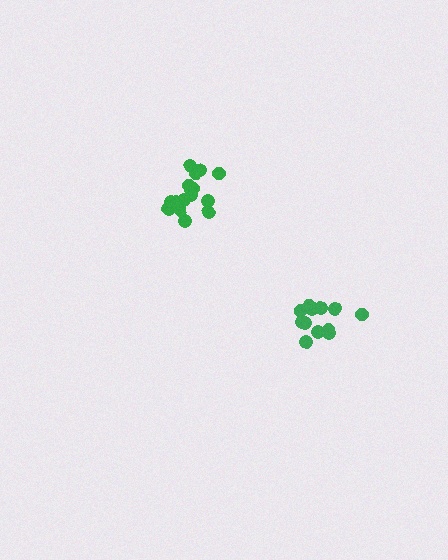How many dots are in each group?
Group 1: 16 dots, Group 2: 12 dots (28 total).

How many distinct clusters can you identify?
There are 2 distinct clusters.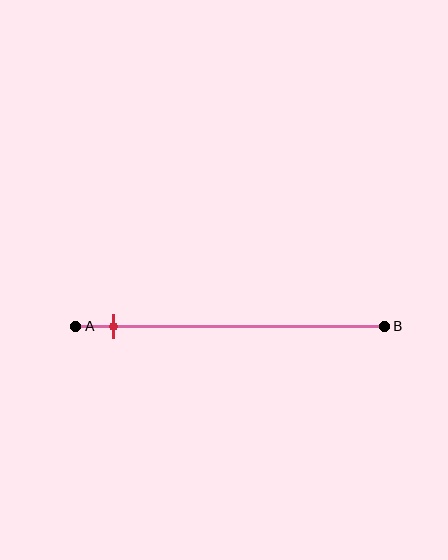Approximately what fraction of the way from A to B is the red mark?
The red mark is approximately 10% of the way from A to B.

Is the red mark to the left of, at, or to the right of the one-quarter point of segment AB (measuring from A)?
The red mark is to the left of the one-quarter point of segment AB.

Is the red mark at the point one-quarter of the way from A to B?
No, the mark is at about 10% from A, not at the 25% one-quarter point.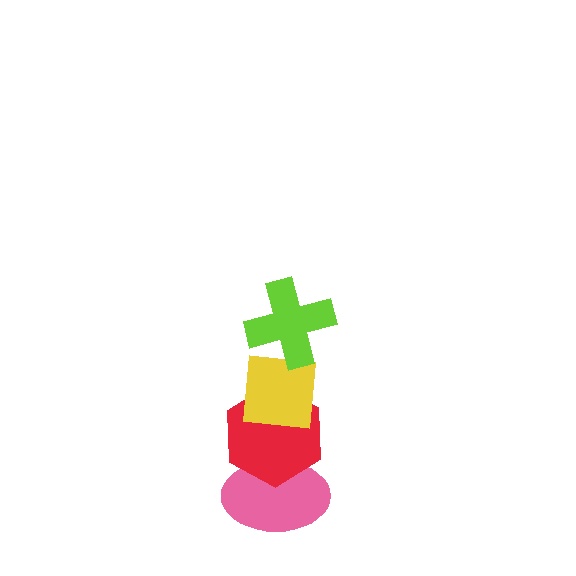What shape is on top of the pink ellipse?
The red hexagon is on top of the pink ellipse.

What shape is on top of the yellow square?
The lime cross is on top of the yellow square.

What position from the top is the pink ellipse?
The pink ellipse is 4th from the top.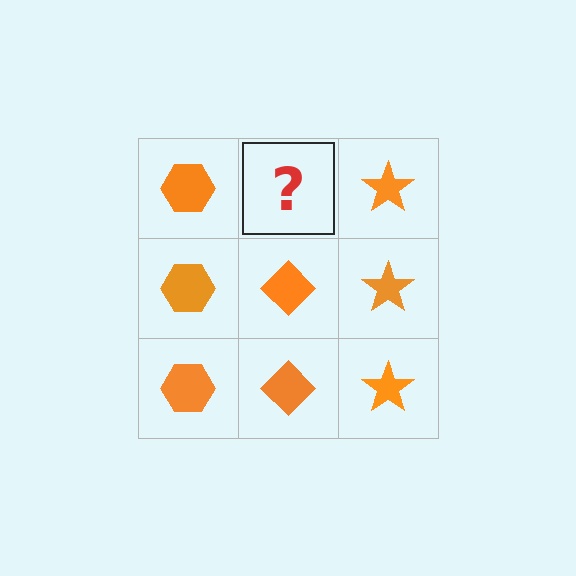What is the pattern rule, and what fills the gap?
The rule is that each column has a consistent shape. The gap should be filled with an orange diamond.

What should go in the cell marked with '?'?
The missing cell should contain an orange diamond.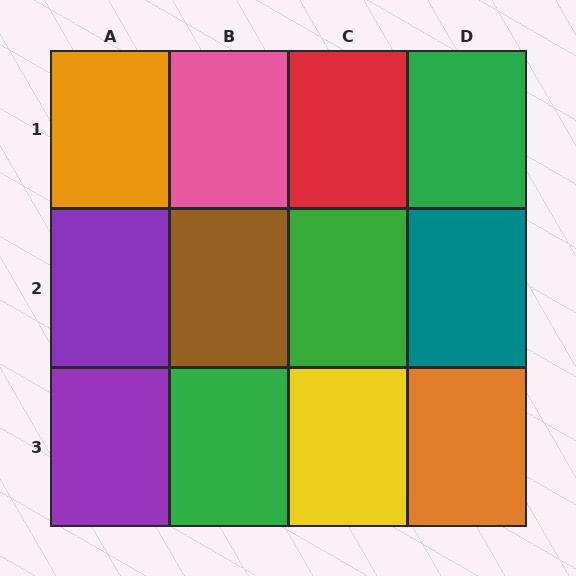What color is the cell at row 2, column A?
Purple.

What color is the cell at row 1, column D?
Green.